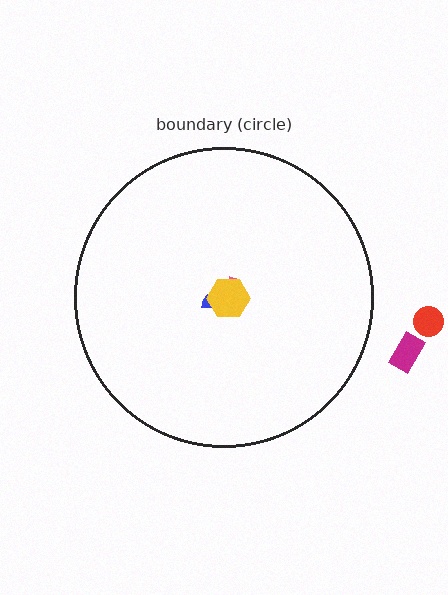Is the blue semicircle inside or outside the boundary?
Inside.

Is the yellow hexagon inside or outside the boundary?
Inside.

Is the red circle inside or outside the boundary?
Outside.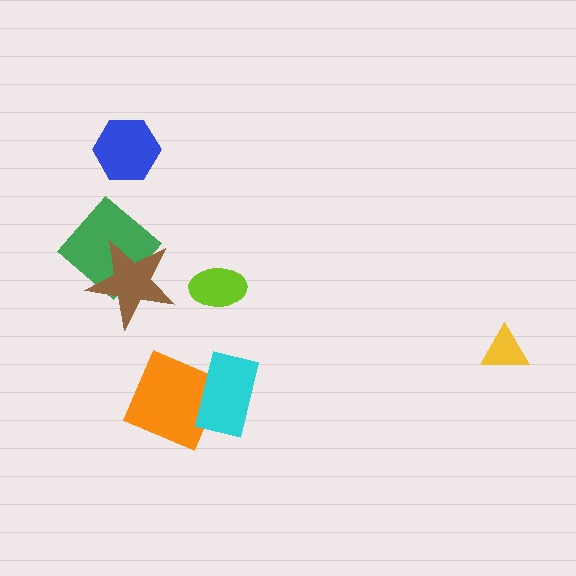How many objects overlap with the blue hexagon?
0 objects overlap with the blue hexagon.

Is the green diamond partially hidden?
Yes, it is partially covered by another shape.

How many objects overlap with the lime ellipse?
0 objects overlap with the lime ellipse.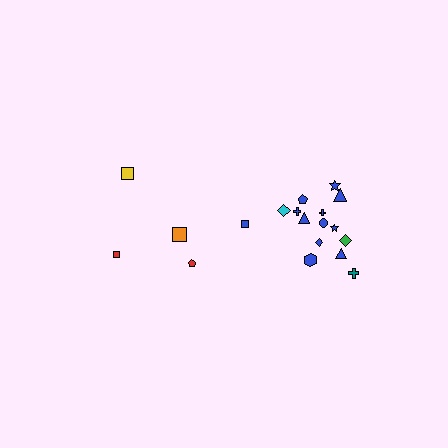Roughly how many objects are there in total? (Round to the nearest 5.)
Roughly 20 objects in total.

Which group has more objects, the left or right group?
The right group.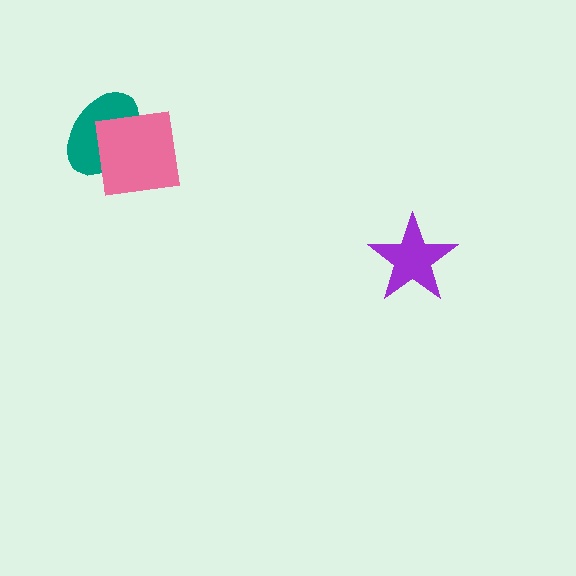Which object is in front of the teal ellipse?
The pink square is in front of the teal ellipse.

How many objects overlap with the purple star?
0 objects overlap with the purple star.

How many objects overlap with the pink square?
1 object overlaps with the pink square.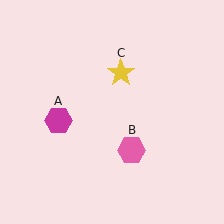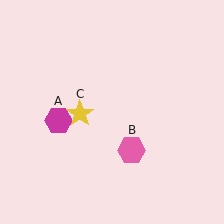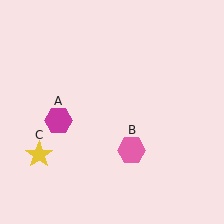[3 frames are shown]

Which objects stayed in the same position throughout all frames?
Magenta hexagon (object A) and pink hexagon (object B) remained stationary.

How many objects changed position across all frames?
1 object changed position: yellow star (object C).